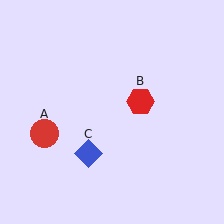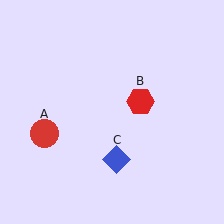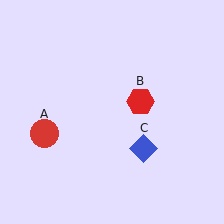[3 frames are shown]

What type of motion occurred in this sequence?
The blue diamond (object C) rotated counterclockwise around the center of the scene.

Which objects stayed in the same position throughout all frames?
Red circle (object A) and red hexagon (object B) remained stationary.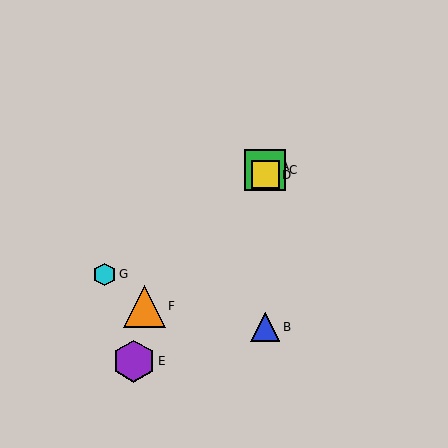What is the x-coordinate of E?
Object E is at x≈134.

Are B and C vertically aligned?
Yes, both are at x≈265.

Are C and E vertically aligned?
No, C is at x≈265 and E is at x≈134.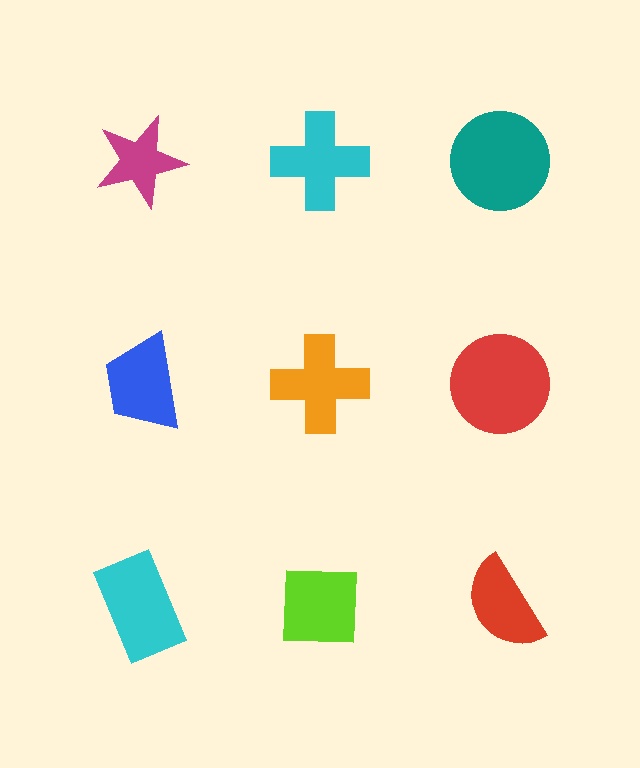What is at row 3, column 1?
A cyan rectangle.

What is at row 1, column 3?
A teal circle.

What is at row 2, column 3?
A red circle.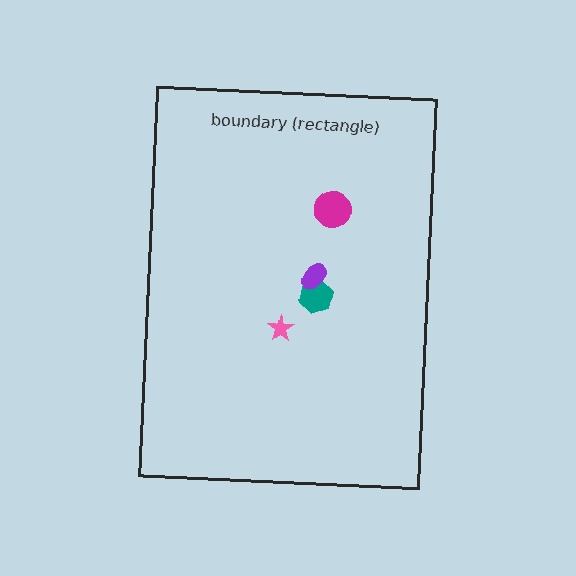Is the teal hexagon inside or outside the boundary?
Inside.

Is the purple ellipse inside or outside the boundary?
Inside.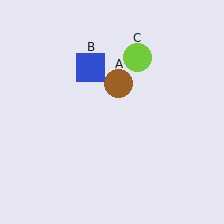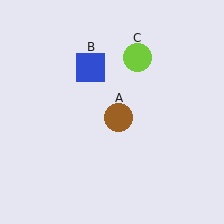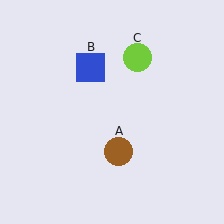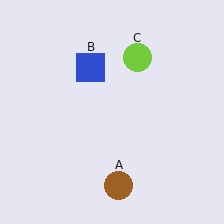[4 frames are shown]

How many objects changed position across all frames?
1 object changed position: brown circle (object A).